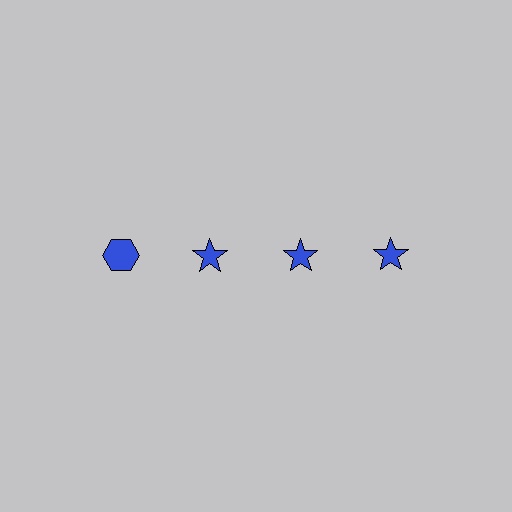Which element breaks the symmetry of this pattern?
The blue hexagon in the top row, leftmost column breaks the symmetry. All other shapes are blue stars.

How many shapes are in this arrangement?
There are 4 shapes arranged in a grid pattern.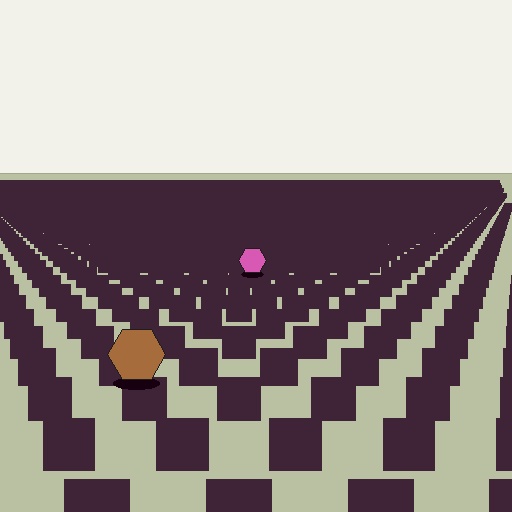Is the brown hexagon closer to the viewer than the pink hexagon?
Yes. The brown hexagon is closer — you can tell from the texture gradient: the ground texture is coarser near it.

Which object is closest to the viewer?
The brown hexagon is closest. The texture marks near it are larger and more spread out.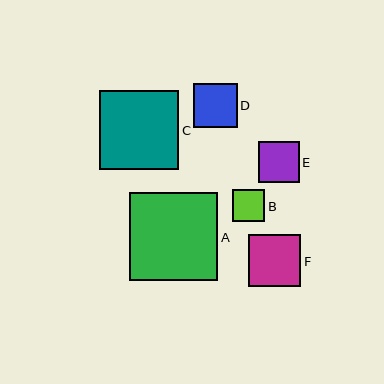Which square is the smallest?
Square B is the smallest with a size of approximately 32 pixels.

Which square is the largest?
Square A is the largest with a size of approximately 88 pixels.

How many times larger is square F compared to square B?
Square F is approximately 1.6 times the size of square B.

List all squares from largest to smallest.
From largest to smallest: A, C, F, D, E, B.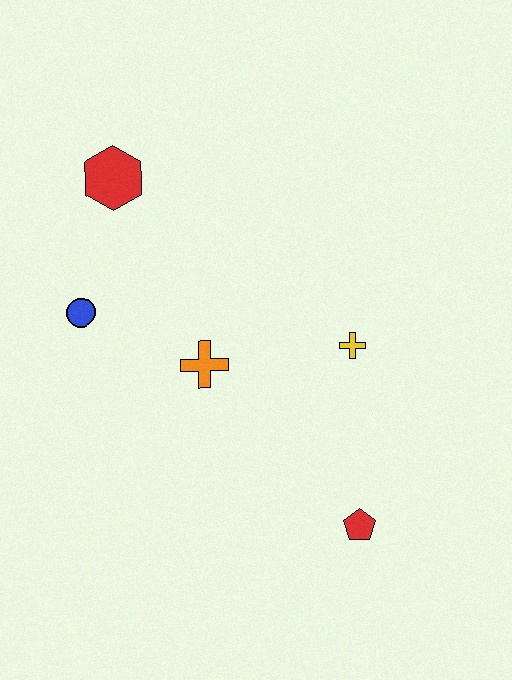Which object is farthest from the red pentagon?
The red hexagon is farthest from the red pentagon.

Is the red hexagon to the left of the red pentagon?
Yes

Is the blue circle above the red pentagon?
Yes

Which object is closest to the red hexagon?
The blue circle is closest to the red hexagon.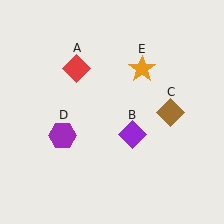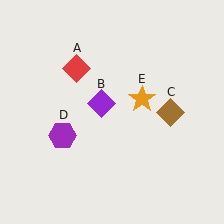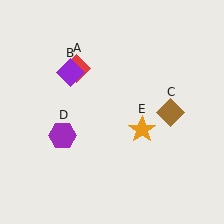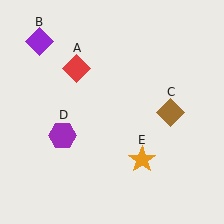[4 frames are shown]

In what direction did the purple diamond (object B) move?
The purple diamond (object B) moved up and to the left.